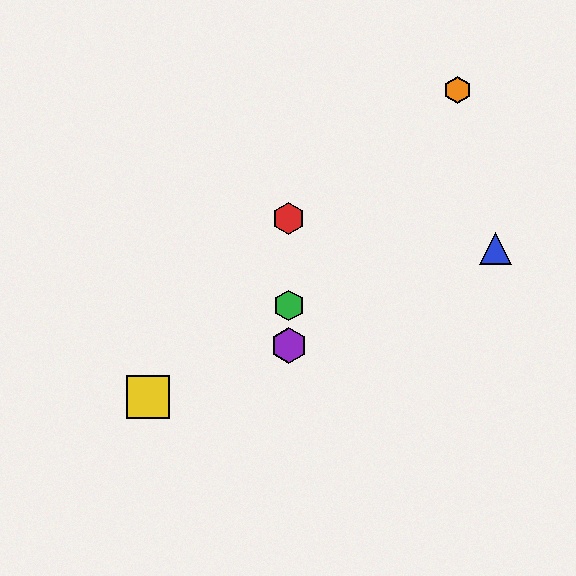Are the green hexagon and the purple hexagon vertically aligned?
Yes, both are at x≈289.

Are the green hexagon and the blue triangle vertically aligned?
No, the green hexagon is at x≈289 and the blue triangle is at x≈495.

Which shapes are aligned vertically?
The red hexagon, the green hexagon, the purple hexagon are aligned vertically.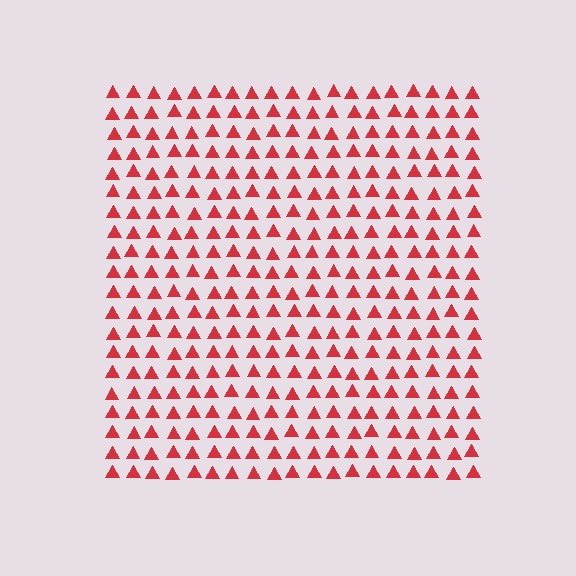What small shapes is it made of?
It is made of small triangles.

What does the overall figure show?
The overall figure shows a square.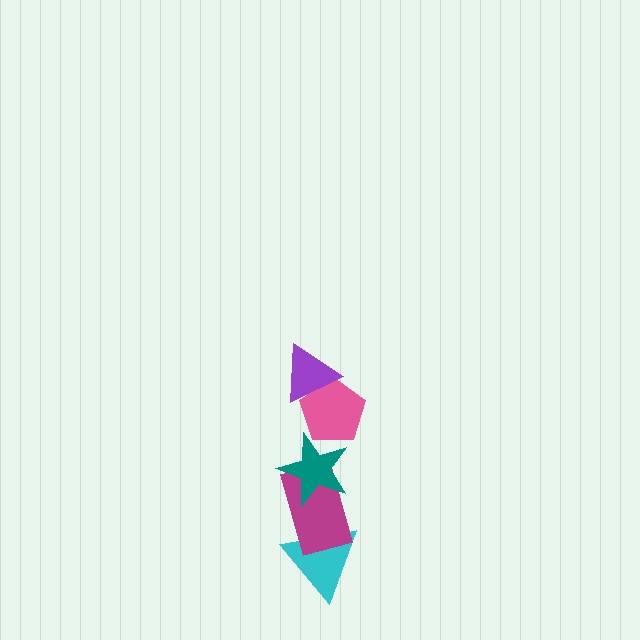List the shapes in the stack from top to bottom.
From top to bottom: the purple triangle, the pink pentagon, the teal star, the magenta rectangle, the cyan triangle.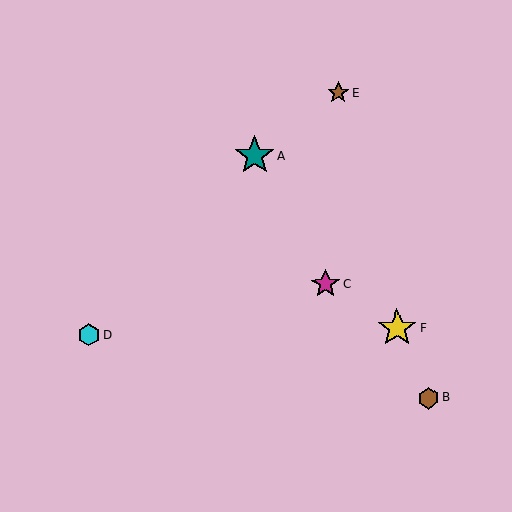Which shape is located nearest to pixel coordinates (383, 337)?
The yellow star (labeled F) at (397, 328) is nearest to that location.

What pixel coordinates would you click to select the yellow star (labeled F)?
Click at (397, 328) to select the yellow star F.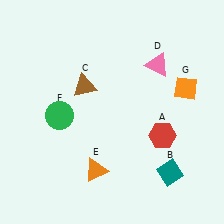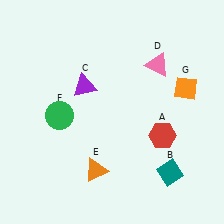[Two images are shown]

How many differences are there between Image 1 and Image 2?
There is 1 difference between the two images.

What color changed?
The triangle (C) changed from brown in Image 1 to purple in Image 2.